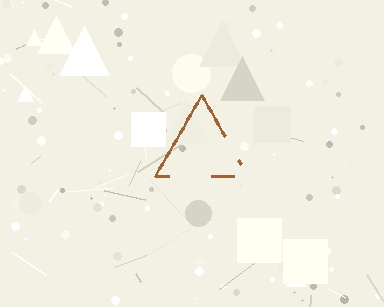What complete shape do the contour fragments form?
The contour fragments form a triangle.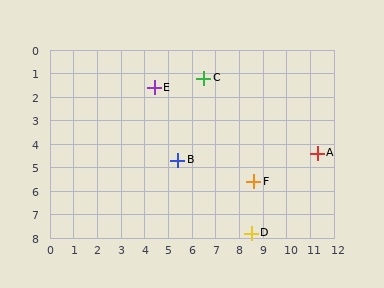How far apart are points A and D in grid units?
Points A and D are about 4.4 grid units apart.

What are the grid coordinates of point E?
Point E is at approximately (4.4, 1.6).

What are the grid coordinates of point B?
Point B is at approximately (5.4, 4.7).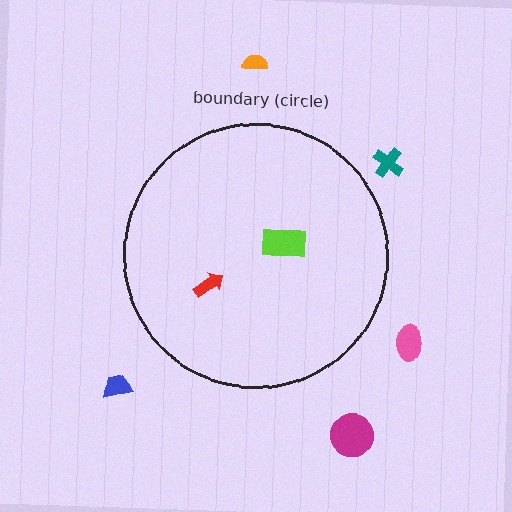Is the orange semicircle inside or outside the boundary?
Outside.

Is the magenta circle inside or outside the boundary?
Outside.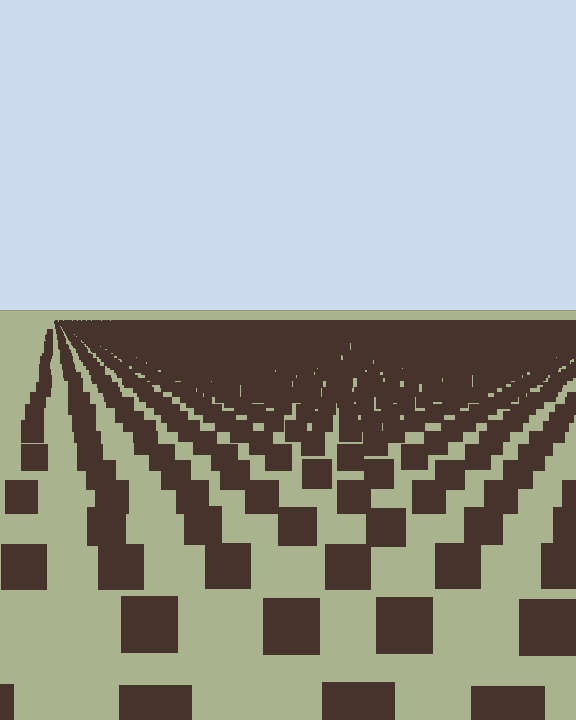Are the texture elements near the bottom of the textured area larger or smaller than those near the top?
Larger. Near the bottom, elements are closer to the viewer and appear at a bigger on-screen size.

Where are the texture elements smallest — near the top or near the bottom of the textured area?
Near the top.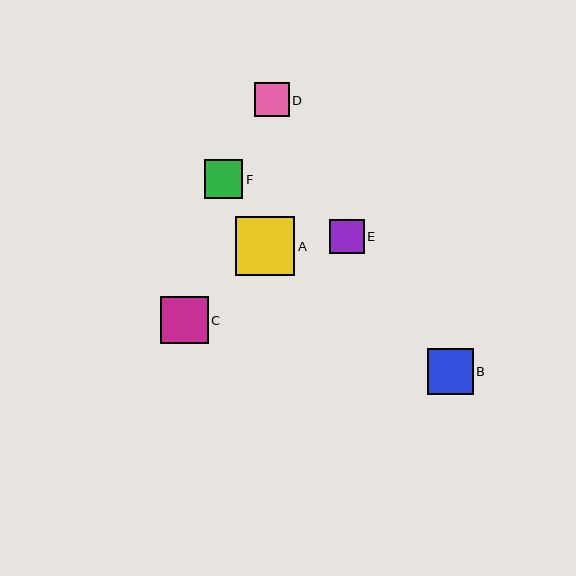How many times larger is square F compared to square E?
Square F is approximately 1.1 times the size of square E.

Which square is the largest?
Square A is the largest with a size of approximately 59 pixels.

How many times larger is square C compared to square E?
Square C is approximately 1.4 times the size of square E.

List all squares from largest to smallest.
From largest to smallest: A, C, B, F, E, D.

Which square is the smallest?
Square D is the smallest with a size of approximately 34 pixels.